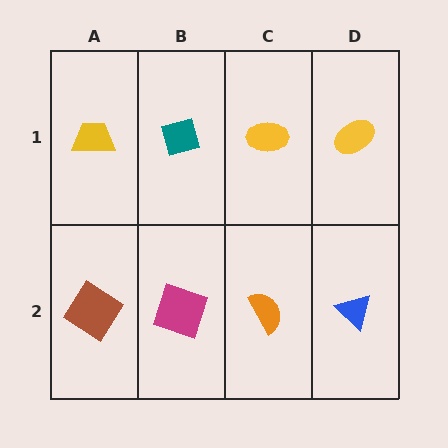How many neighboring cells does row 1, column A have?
2.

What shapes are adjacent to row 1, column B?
A magenta square (row 2, column B), a yellow trapezoid (row 1, column A), a yellow ellipse (row 1, column C).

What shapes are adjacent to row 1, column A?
A brown diamond (row 2, column A), a teal square (row 1, column B).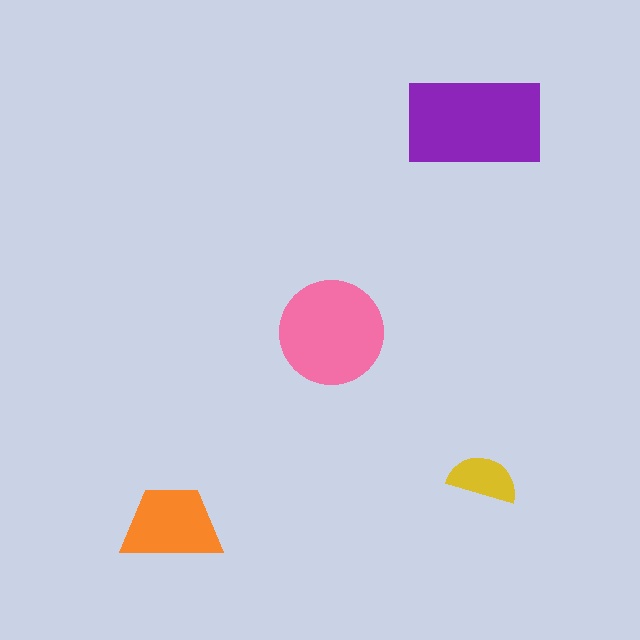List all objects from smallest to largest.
The yellow semicircle, the orange trapezoid, the pink circle, the purple rectangle.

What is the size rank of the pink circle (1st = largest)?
2nd.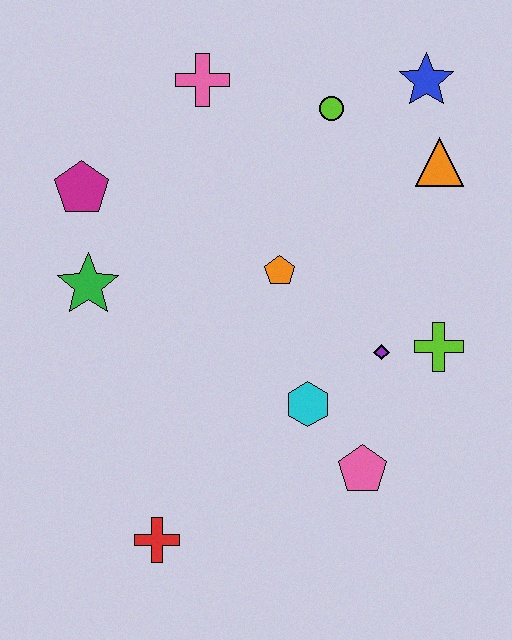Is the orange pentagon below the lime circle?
Yes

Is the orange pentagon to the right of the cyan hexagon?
No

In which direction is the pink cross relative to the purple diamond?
The pink cross is above the purple diamond.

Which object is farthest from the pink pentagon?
The pink cross is farthest from the pink pentagon.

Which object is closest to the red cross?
The cyan hexagon is closest to the red cross.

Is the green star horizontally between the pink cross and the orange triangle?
No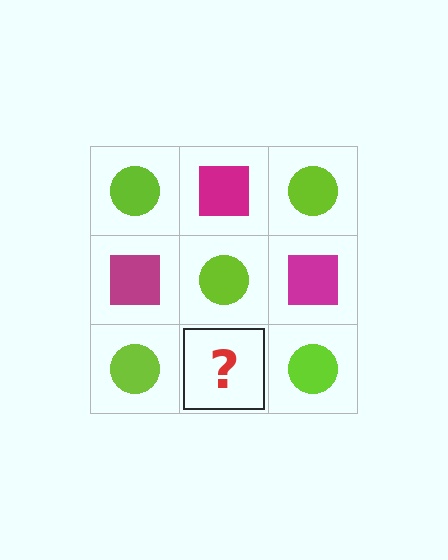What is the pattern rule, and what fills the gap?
The rule is that it alternates lime circle and magenta square in a checkerboard pattern. The gap should be filled with a magenta square.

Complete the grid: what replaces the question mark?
The question mark should be replaced with a magenta square.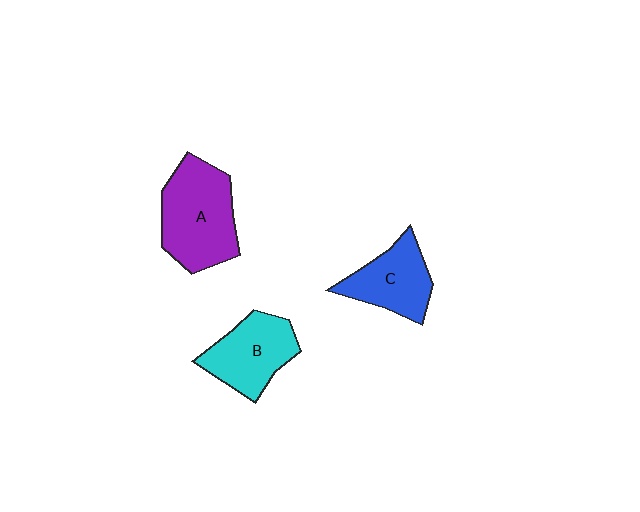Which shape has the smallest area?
Shape C (blue).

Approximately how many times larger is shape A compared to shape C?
Approximately 1.4 times.